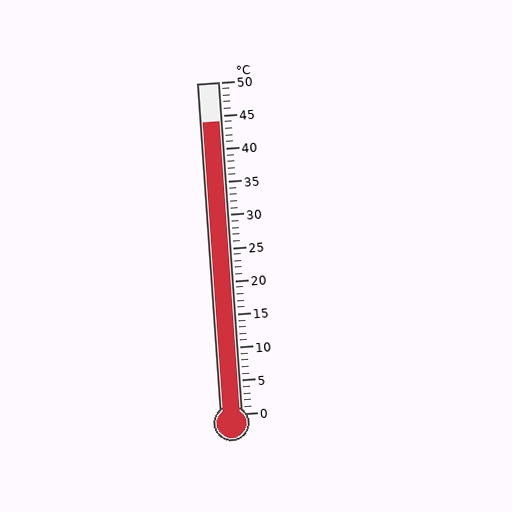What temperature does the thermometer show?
The thermometer shows approximately 44°C.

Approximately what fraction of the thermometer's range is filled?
The thermometer is filled to approximately 90% of its range.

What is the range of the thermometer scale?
The thermometer scale ranges from 0°C to 50°C.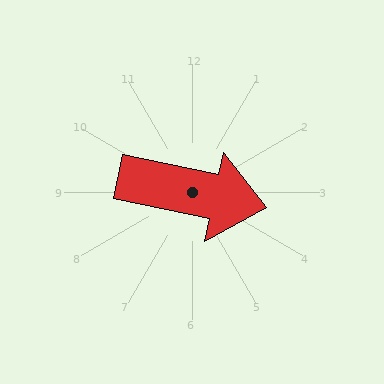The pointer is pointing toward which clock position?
Roughly 3 o'clock.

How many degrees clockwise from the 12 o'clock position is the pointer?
Approximately 102 degrees.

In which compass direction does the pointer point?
East.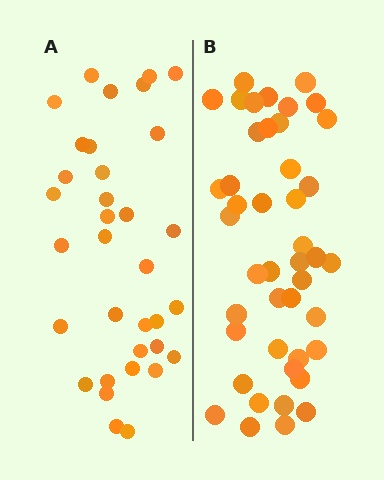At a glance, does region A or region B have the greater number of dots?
Region B (the right region) has more dots.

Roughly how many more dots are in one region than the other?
Region B has roughly 10 or so more dots than region A.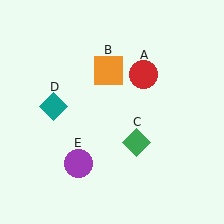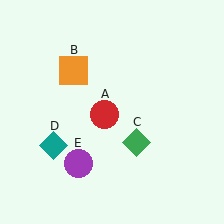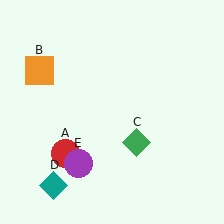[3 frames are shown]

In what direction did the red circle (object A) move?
The red circle (object A) moved down and to the left.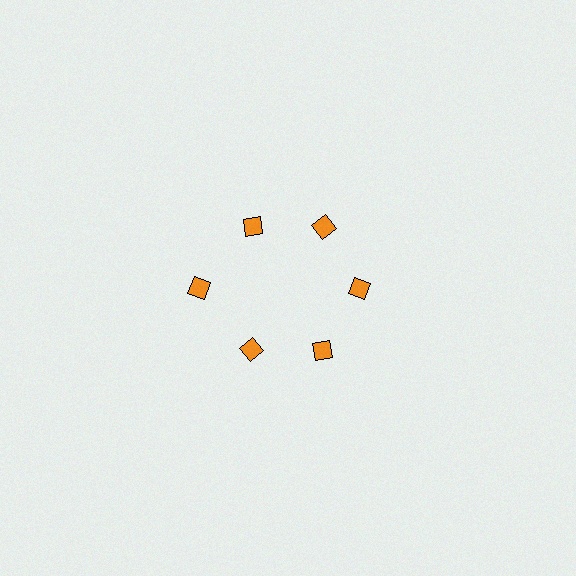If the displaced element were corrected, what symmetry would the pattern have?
It would have 6-fold rotational symmetry — the pattern would map onto itself every 60 degrees.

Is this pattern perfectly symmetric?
No. The 6 orange diamonds are arranged in a ring, but one element near the 9 o'clock position is pushed outward from the center, breaking the 6-fold rotational symmetry.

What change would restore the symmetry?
The symmetry would be restored by moving it inward, back onto the ring so that all 6 diamonds sit at equal angles and equal distance from the center.